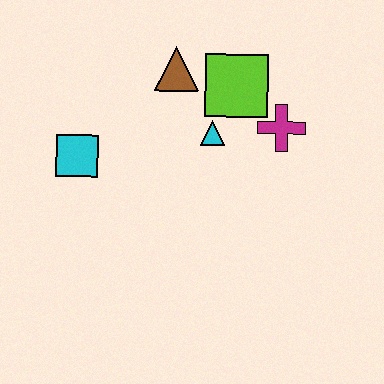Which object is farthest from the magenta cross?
The cyan square is farthest from the magenta cross.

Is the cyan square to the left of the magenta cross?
Yes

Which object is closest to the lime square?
The cyan triangle is closest to the lime square.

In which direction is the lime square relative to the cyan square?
The lime square is to the right of the cyan square.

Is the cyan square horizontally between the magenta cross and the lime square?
No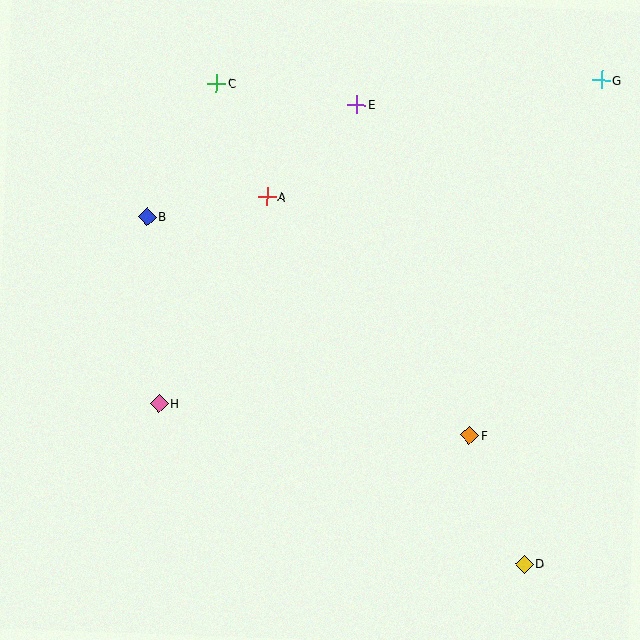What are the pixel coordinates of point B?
Point B is at (147, 216).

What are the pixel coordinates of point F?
Point F is at (470, 435).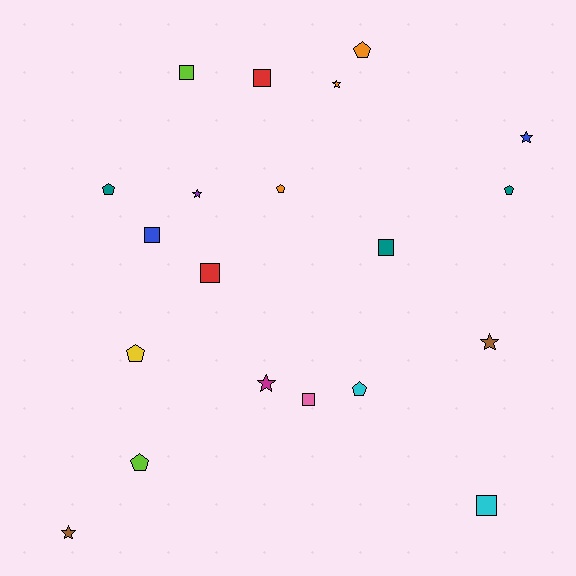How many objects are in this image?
There are 20 objects.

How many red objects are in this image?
There are 2 red objects.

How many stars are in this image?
There are 6 stars.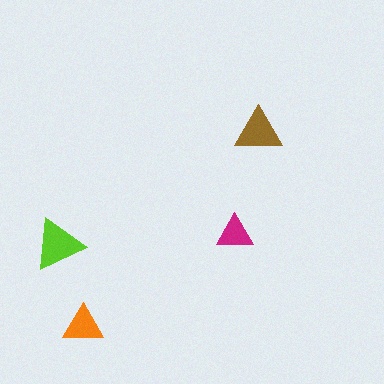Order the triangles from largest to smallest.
the lime one, the brown one, the orange one, the magenta one.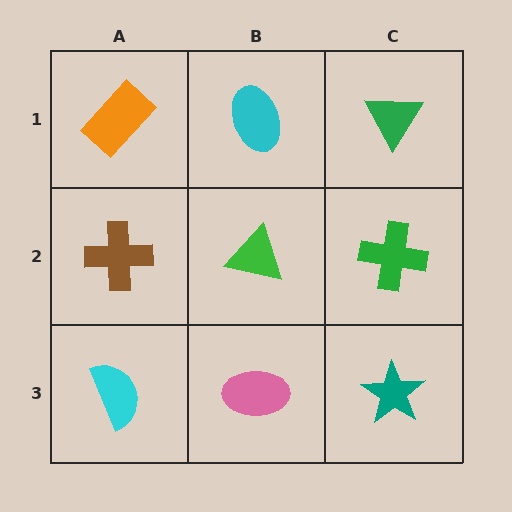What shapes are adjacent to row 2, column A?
An orange rectangle (row 1, column A), a cyan semicircle (row 3, column A), a green triangle (row 2, column B).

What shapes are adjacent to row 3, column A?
A brown cross (row 2, column A), a pink ellipse (row 3, column B).